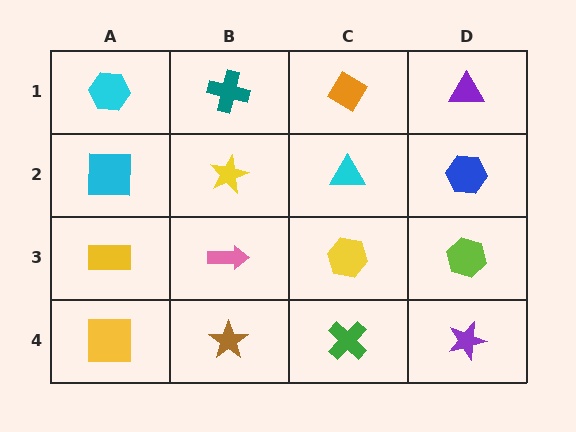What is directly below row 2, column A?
A yellow rectangle.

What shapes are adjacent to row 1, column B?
A yellow star (row 2, column B), a cyan hexagon (row 1, column A), an orange diamond (row 1, column C).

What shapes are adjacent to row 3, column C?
A cyan triangle (row 2, column C), a green cross (row 4, column C), a pink arrow (row 3, column B), a lime hexagon (row 3, column D).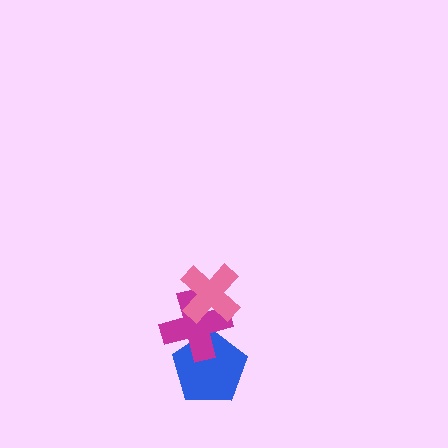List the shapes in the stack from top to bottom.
From top to bottom: the pink cross, the magenta cross, the blue pentagon.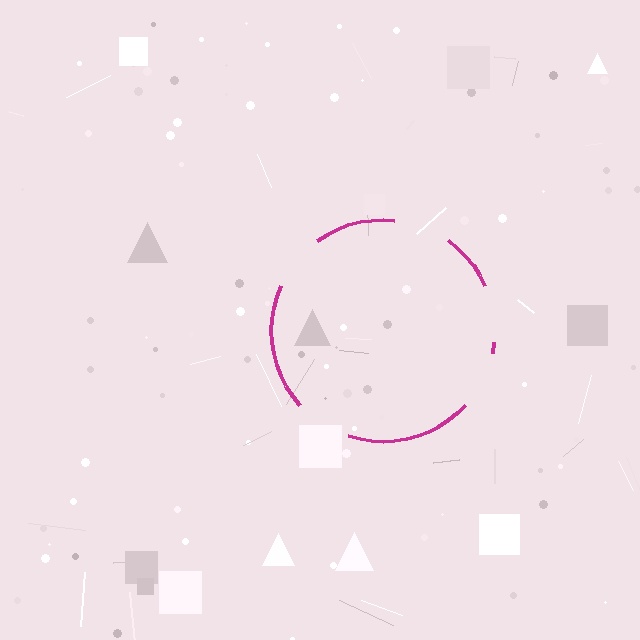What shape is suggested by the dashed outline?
The dashed outline suggests a circle.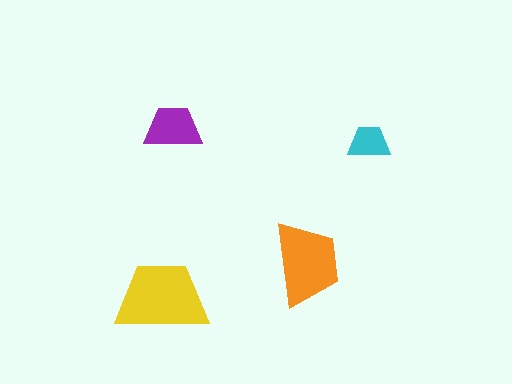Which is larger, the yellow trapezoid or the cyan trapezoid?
The yellow one.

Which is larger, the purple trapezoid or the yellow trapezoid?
The yellow one.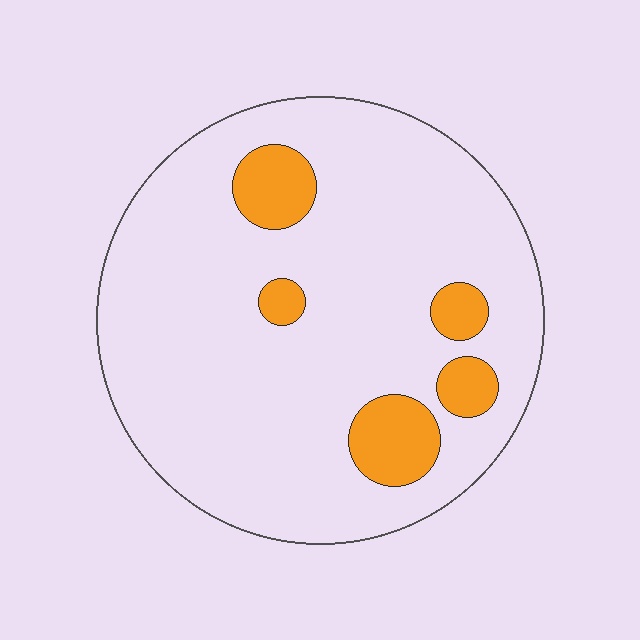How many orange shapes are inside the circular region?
5.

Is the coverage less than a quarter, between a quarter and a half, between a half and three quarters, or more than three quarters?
Less than a quarter.